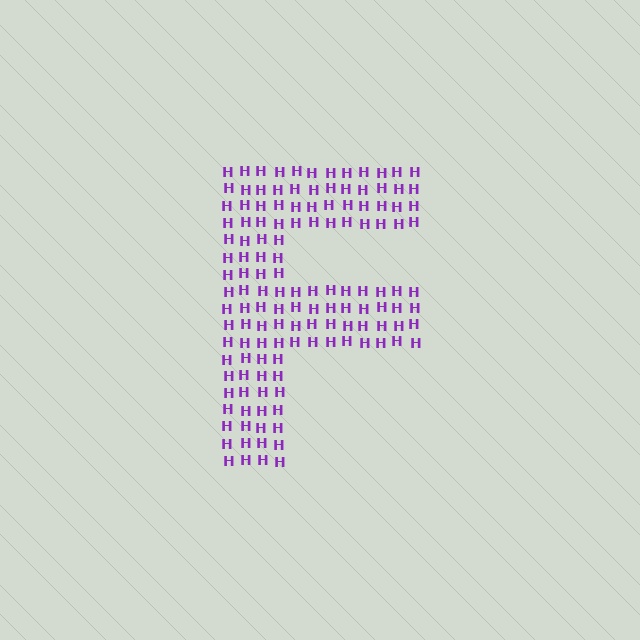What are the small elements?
The small elements are letter H's.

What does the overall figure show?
The overall figure shows the letter F.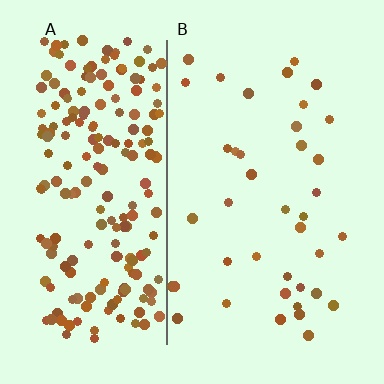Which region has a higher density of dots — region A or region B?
A (the left).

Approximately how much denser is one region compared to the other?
Approximately 5.6× — region A over region B.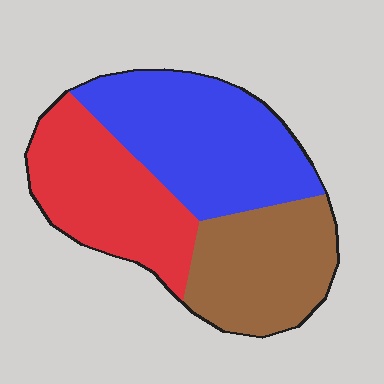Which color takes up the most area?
Blue, at roughly 40%.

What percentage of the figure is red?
Red covers roughly 30% of the figure.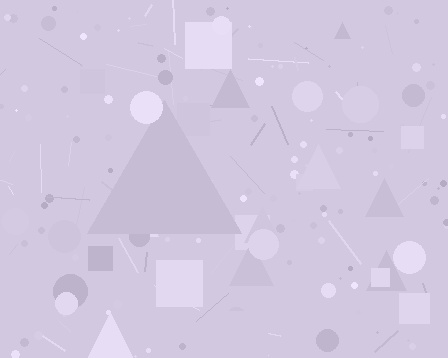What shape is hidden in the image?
A triangle is hidden in the image.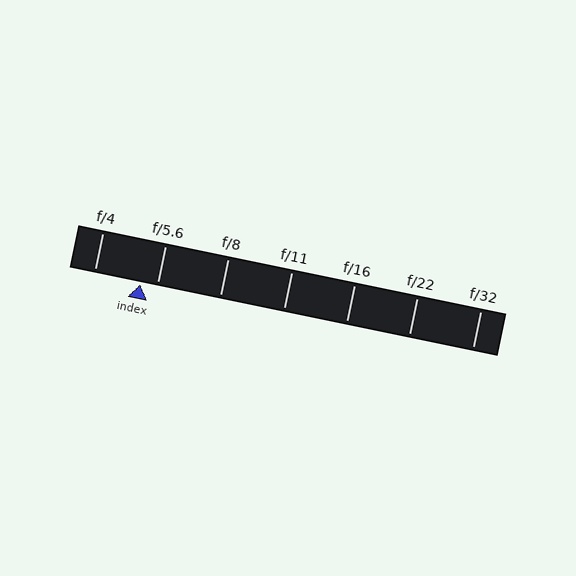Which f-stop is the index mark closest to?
The index mark is closest to f/5.6.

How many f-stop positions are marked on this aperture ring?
There are 7 f-stop positions marked.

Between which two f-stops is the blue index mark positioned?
The index mark is between f/4 and f/5.6.